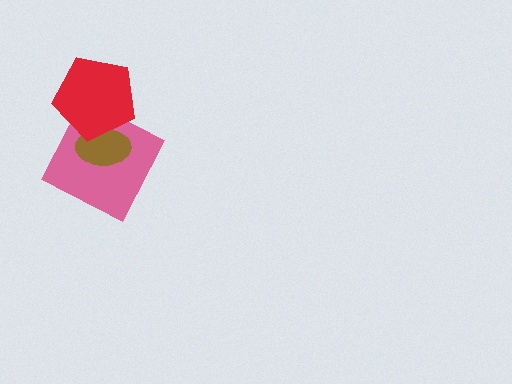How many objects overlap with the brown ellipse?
2 objects overlap with the brown ellipse.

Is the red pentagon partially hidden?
No, no other shape covers it.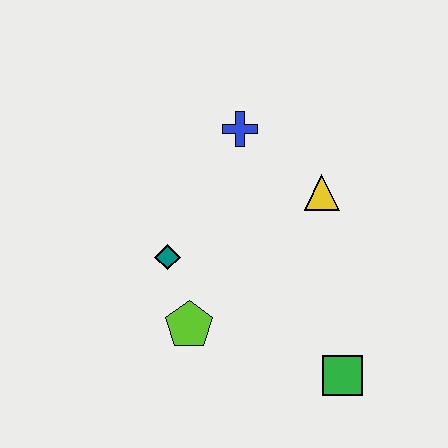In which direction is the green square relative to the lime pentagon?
The green square is to the right of the lime pentagon.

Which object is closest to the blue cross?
The yellow triangle is closest to the blue cross.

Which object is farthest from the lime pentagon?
The blue cross is farthest from the lime pentagon.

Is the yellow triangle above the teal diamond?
Yes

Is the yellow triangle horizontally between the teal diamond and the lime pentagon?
No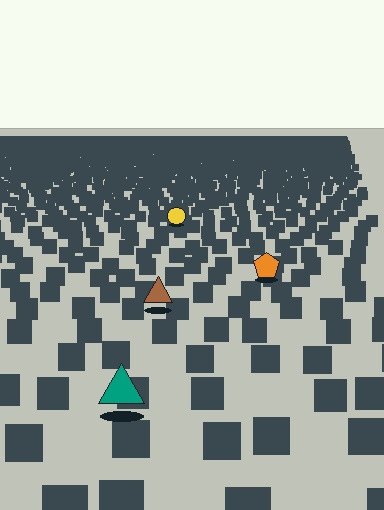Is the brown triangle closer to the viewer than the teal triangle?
No. The teal triangle is closer — you can tell from the texture gradient: the ground texture is coarser near it.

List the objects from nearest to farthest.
From nearest to farthest: the teal triangle, the brown triangle, the orange pentagon, the yellow circle.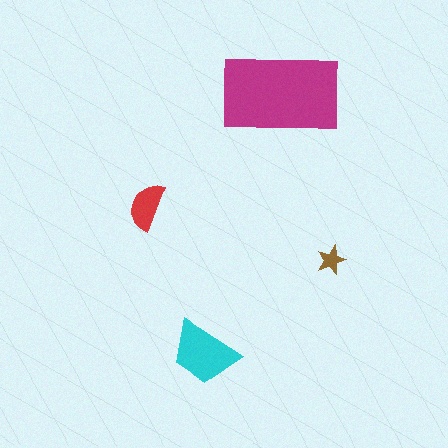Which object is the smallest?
The brown star.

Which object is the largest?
The magenta rectangle.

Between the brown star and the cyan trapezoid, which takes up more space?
The cyan trapezoid.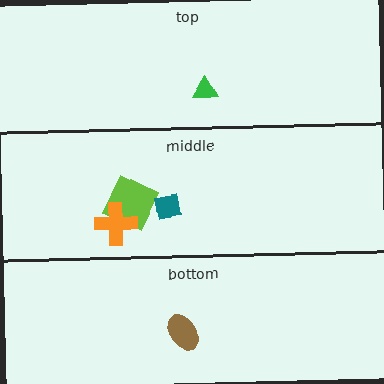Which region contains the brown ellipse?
The bottom region.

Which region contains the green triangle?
The top region.